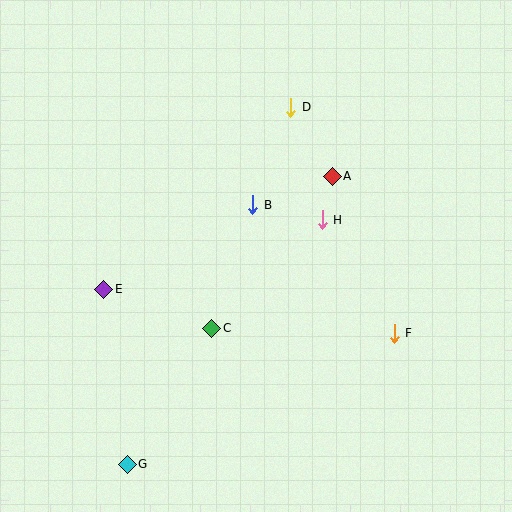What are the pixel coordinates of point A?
Point A is at (332, 176).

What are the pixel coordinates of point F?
Point F is at (394, 333).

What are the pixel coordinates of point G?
Point G is at (127, 464).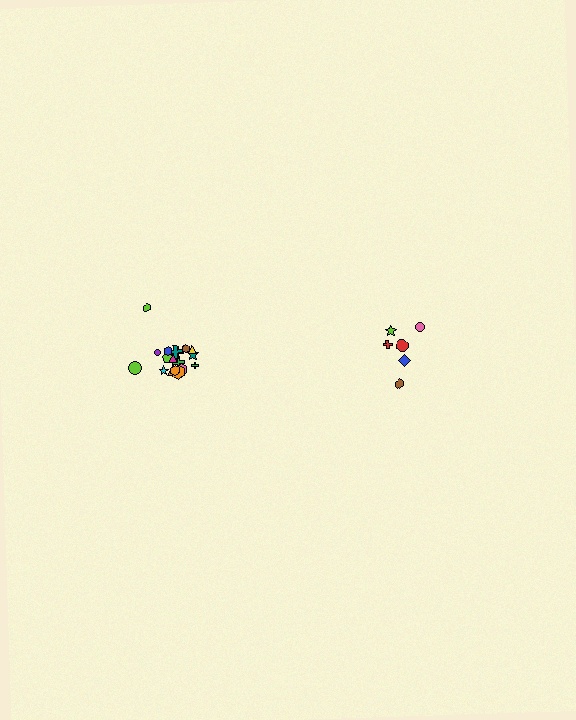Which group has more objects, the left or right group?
The left group.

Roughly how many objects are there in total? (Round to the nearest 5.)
Roughly 25 objects in total.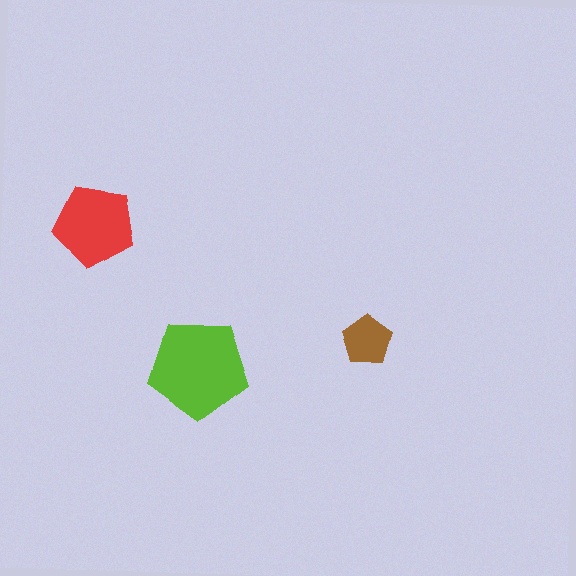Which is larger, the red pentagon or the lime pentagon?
The lime one.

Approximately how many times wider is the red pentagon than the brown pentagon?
About 1.5 times wider.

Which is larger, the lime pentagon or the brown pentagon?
The lime one.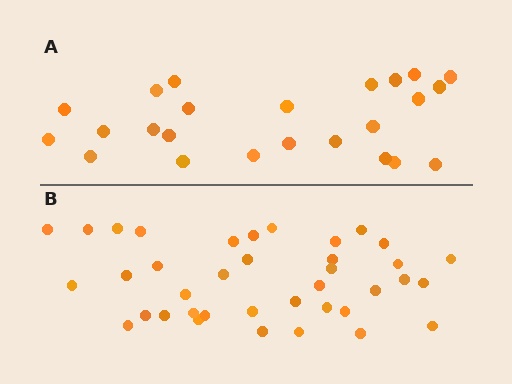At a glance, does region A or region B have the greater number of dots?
Region B (the bottom region) has more dots.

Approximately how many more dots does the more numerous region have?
Region B has approximately 15 more dots than region A.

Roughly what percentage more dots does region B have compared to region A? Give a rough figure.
About 60% more.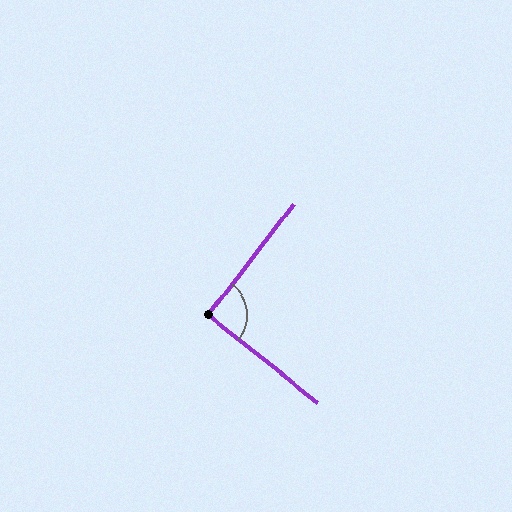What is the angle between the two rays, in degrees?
Approximately 91 degrees.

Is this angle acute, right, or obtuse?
It is approximately a right angle.